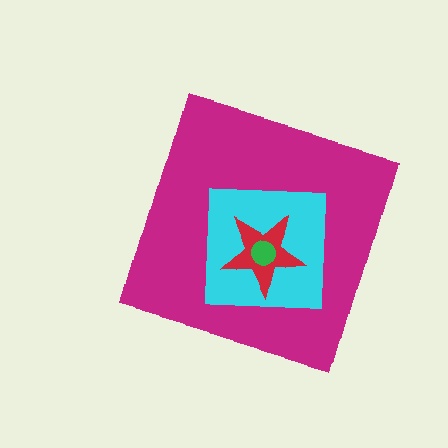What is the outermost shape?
The magenta diamond.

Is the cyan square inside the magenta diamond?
Yes.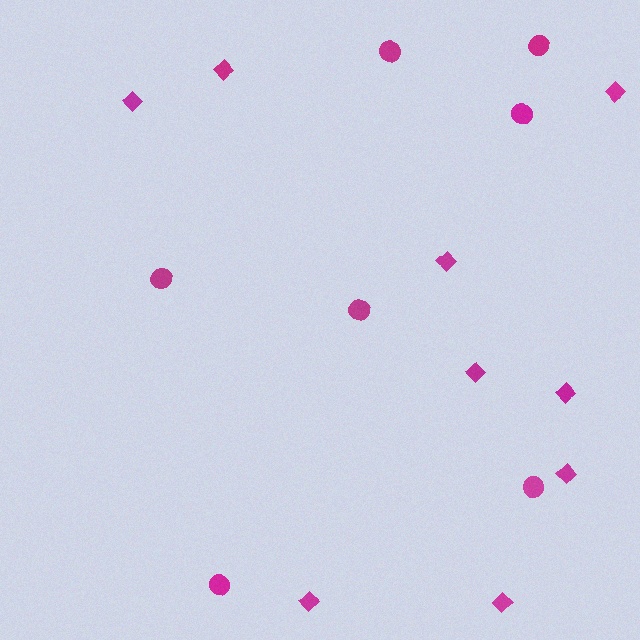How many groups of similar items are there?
There are 2 groups: one group of circles (7) and one group of diamonds (9).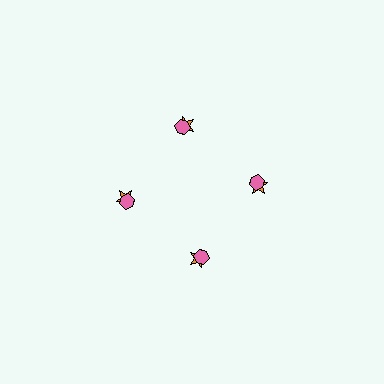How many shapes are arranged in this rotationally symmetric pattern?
There are 8 shapes, arranged in 4 groups of 2.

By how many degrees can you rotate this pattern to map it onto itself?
The pattern maps onto itself every 90 degrees of rotation.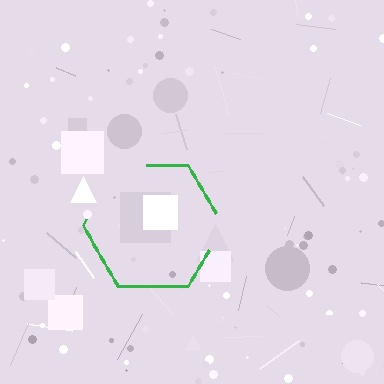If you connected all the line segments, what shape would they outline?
They would outline a hexagon.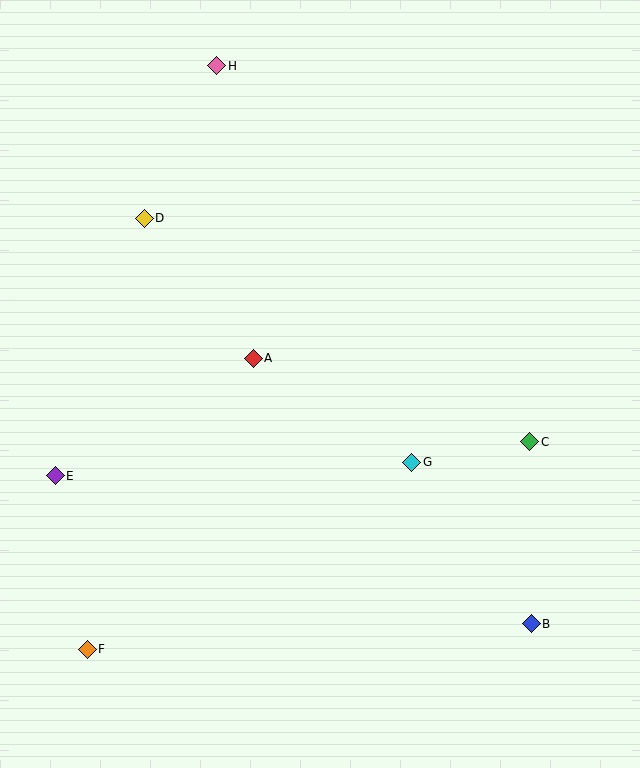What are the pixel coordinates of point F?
Point F is at (87, 650).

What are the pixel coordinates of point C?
Point C is at (530, 442).